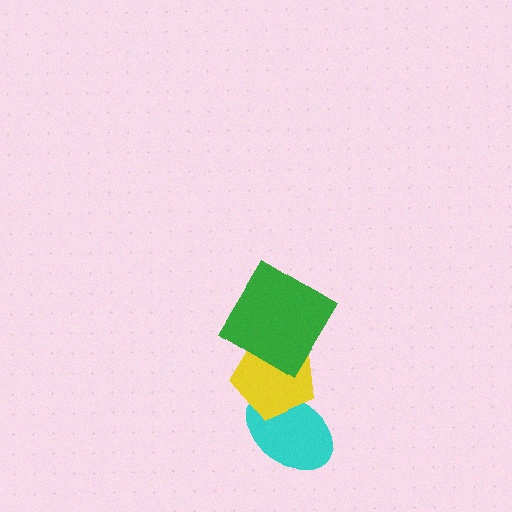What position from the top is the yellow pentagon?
The yellow pentagon is 2nd from the top.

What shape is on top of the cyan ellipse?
The yellow pentagon is on top of the cyan ellipse.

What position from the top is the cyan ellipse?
The cyan ellipse is 3rd from the top.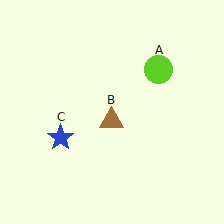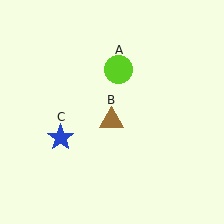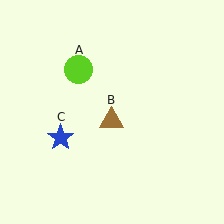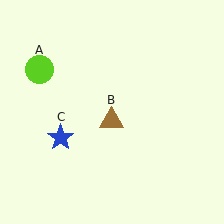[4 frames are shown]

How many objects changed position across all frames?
1 object changed position: lime circle (object A).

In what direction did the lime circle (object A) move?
The lime circle (object A) moved left.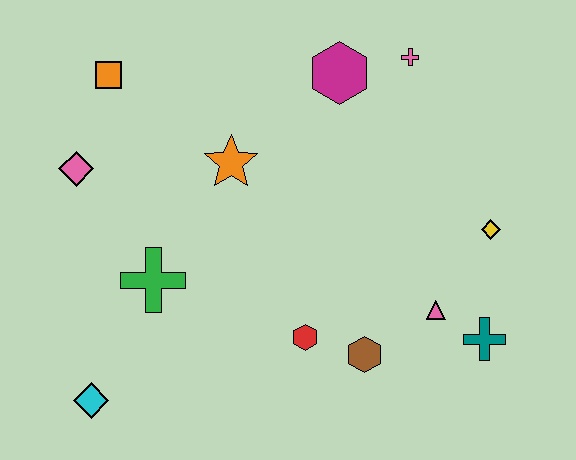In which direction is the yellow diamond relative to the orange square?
The yellow diamond is to the right of the orange square.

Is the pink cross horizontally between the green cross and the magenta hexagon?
No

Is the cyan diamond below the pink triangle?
Yes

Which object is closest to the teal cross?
The pink triangle is closest to the teal cross.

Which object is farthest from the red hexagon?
The orange square is farthest from the red hexagon.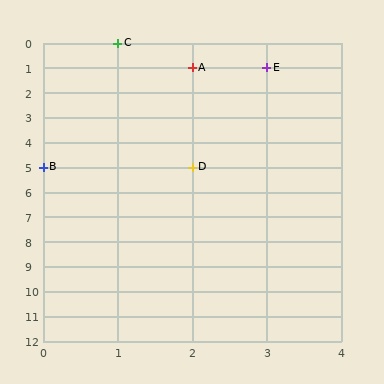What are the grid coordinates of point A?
Point A is at grid coordinates (2, 1).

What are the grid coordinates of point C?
Point C is at grid coordinates (1, 0).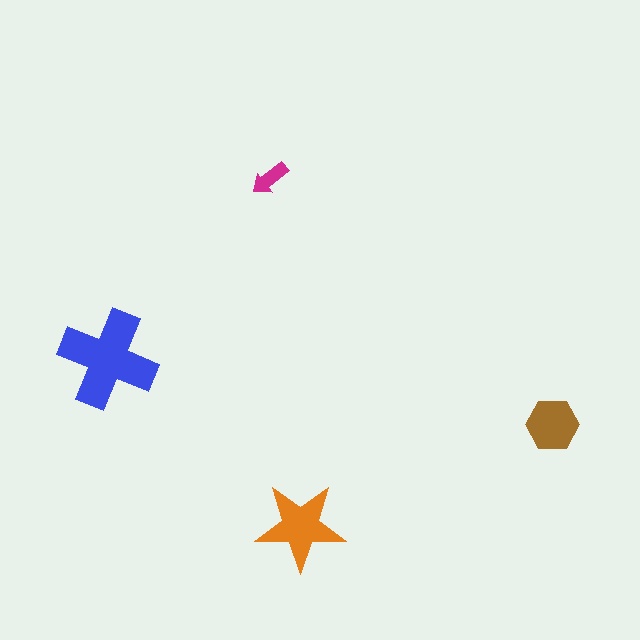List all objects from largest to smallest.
The blue cross, the orange star, the brown hexagon, the magenta arrow.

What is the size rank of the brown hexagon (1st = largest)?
3rd.